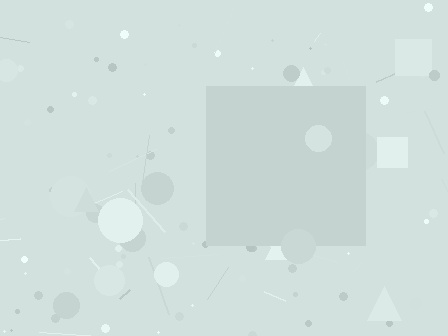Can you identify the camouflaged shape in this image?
The camouflaged shape is a square.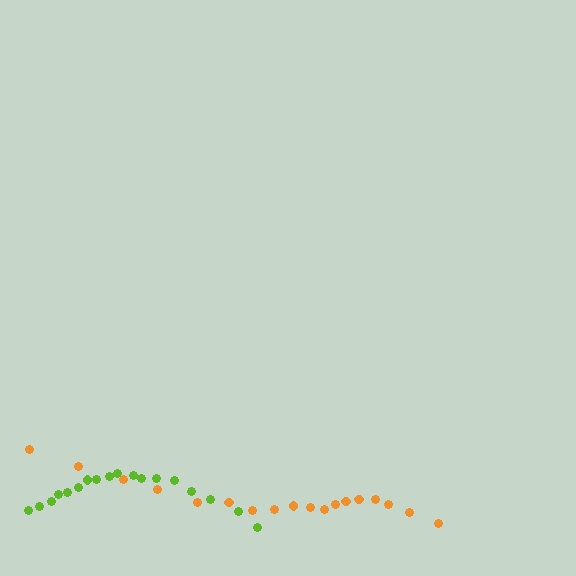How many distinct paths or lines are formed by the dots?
There are 2 distinct paths.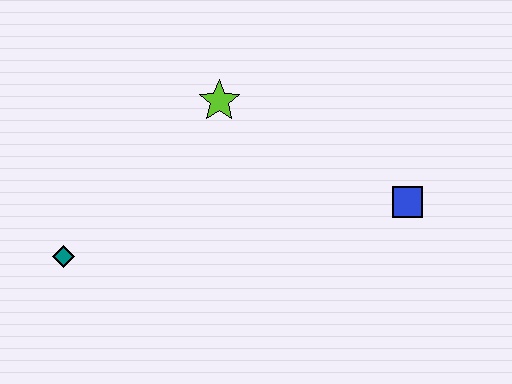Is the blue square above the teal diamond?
Yes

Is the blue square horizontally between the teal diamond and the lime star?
No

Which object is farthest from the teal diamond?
The blue square is farthest from the teal diamond.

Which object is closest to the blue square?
The lime star is closest to the blue square.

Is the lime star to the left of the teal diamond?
No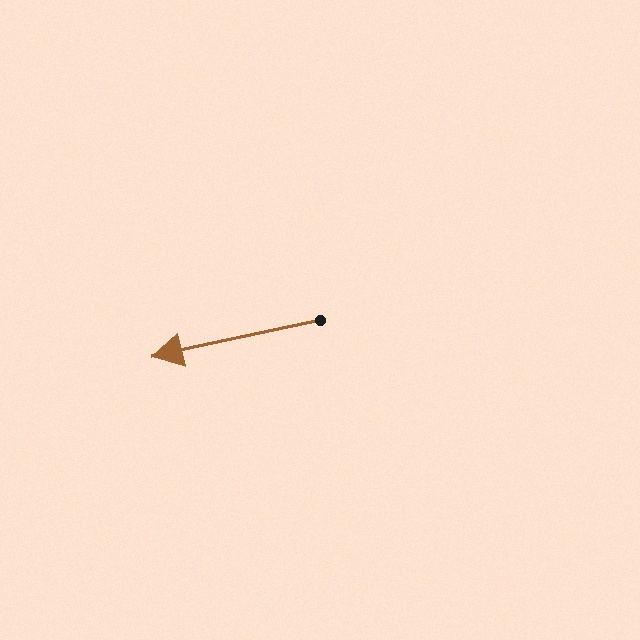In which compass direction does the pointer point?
West.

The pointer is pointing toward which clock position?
Roughly 9 o'clock.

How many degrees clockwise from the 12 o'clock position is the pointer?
Approximately 258 degrees.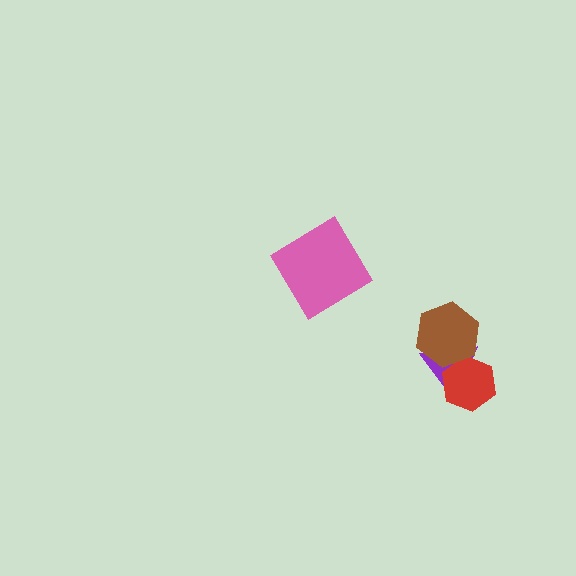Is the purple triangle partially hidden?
Yes, it is partially covered by another shape.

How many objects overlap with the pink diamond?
0 objects overlap with the pink diamond.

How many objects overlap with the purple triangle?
2 objects overlap with the purple triangle.